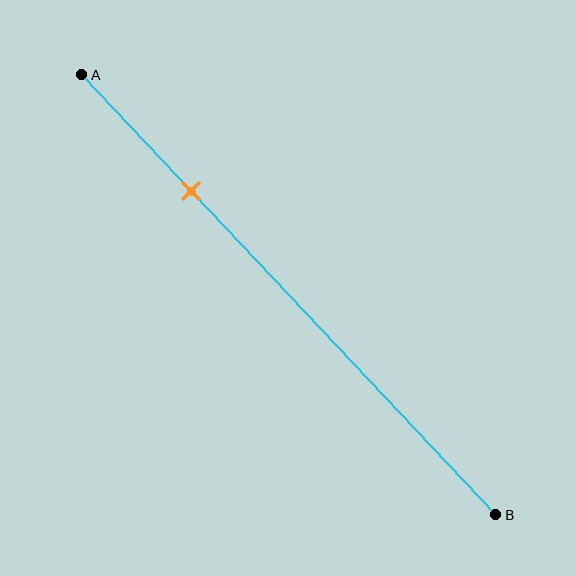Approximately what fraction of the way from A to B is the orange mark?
The orange mark is approximately 25% of the way from A to B.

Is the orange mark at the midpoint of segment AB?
No, the mark is at about 25% from A, not at the 50% midpoint.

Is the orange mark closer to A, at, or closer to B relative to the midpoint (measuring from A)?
The orange mark is closer to point A than the midpoint of segment AB.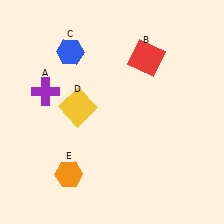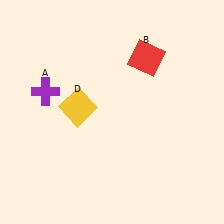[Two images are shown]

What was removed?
The blue hexagon (C), the orange hexagon (E) were removed in Image 2.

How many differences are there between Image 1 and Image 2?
There are 2 differences between the two images.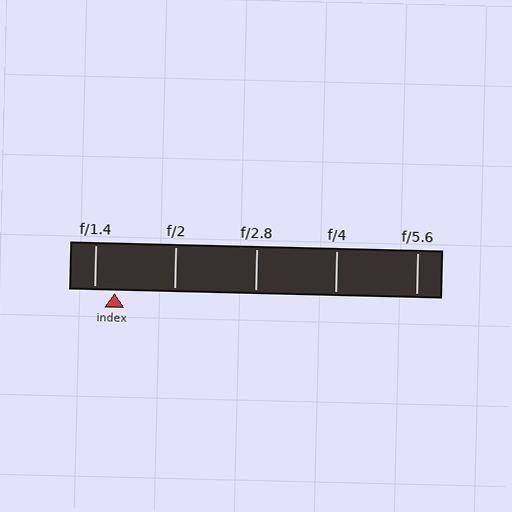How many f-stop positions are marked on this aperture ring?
There are 5 f-stop positions marked.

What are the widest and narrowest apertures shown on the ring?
The widest aperture shown is f/1.4 and the narrowest is f/5.6.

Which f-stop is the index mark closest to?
The index mark is closest to f/1.4.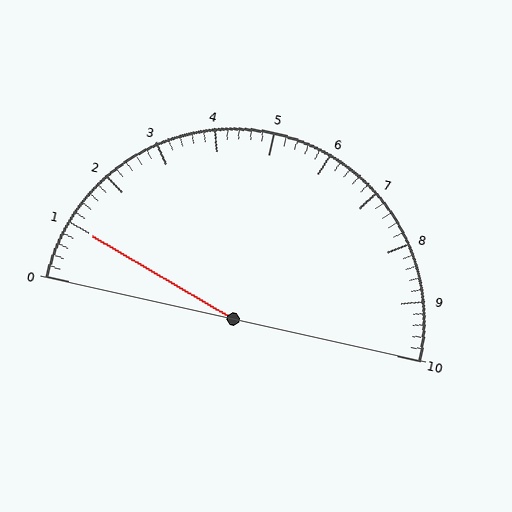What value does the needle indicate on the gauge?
The needle indicates approximately 1.0.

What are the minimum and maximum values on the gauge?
The gauge ranges from 0 to 10.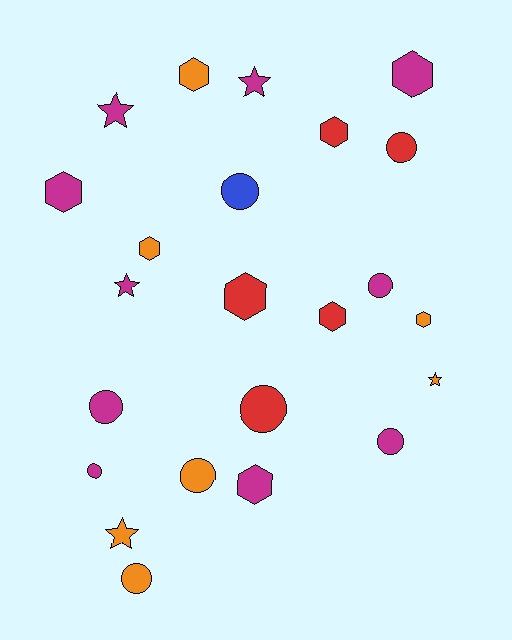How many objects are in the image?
There are 23 objects.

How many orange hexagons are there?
There are 3 orange hexagons.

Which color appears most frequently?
Magenta, with 10 objects.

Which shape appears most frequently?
Hexagon, with 9 objects.